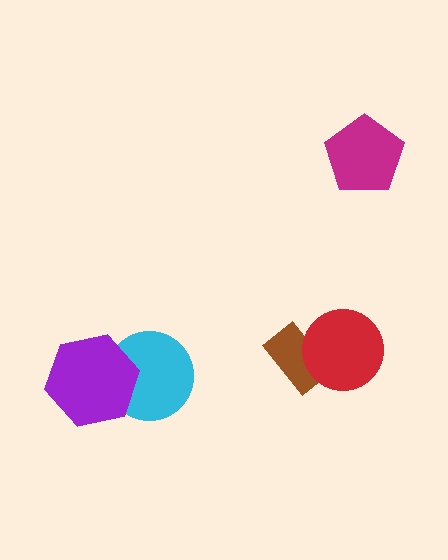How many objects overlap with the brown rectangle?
1 object overlaps with the brown rectangle.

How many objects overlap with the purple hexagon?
1 object overlaps with the purple hexagon.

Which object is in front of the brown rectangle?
The red circle is in front of the brown rectangle.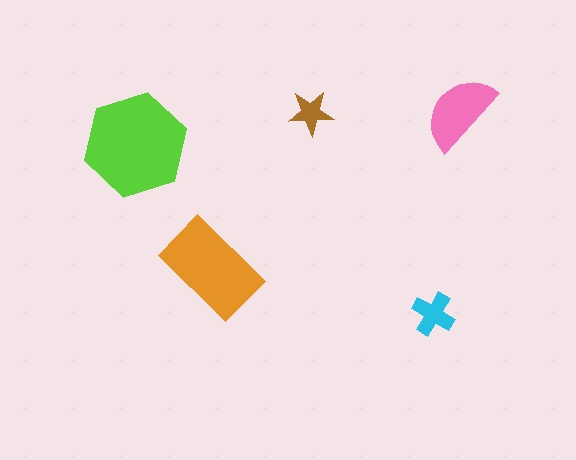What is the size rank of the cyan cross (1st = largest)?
4th.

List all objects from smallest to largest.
The brown star, the cyan cross, the pink semicircle, the orange rectangle, the lime hexagon.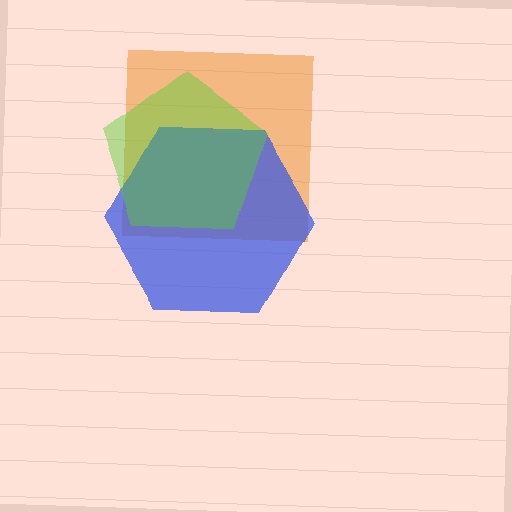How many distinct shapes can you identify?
There are 3 distinct shapes: an orange square, a blue hexagon, a lime pentagon.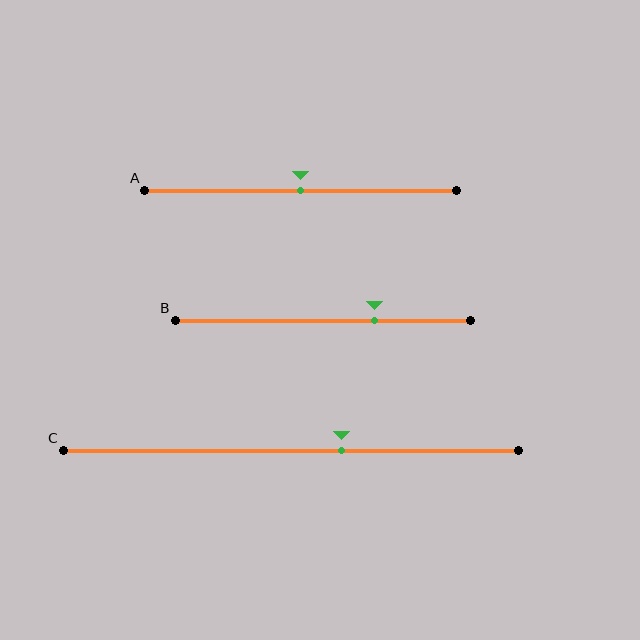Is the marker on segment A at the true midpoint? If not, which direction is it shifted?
Yes, the marker on segment A is at the true midpoint.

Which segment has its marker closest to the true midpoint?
Segment A has its marker closest to the true midpoint.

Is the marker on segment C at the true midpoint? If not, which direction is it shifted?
No, the marker on segment C is shifted to the right by about 11% of the segment length.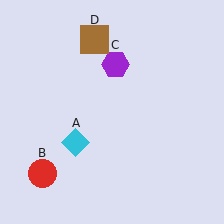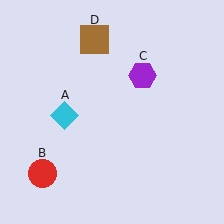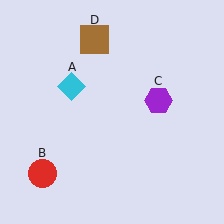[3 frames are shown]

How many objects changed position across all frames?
2 objects changed position: cyan diamond (object A), purple hexagon (object C).